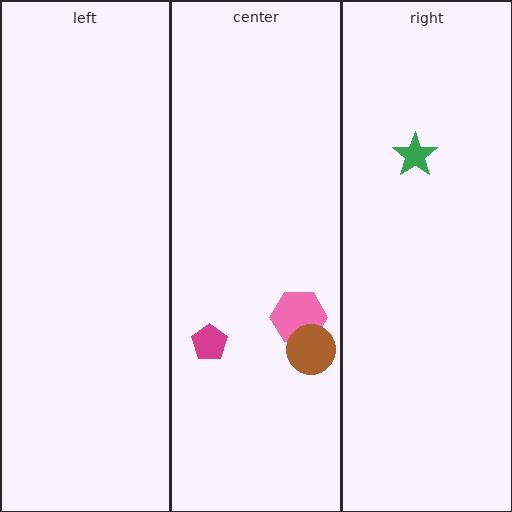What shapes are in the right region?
The green star.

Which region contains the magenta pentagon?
The center region.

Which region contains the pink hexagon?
The center region.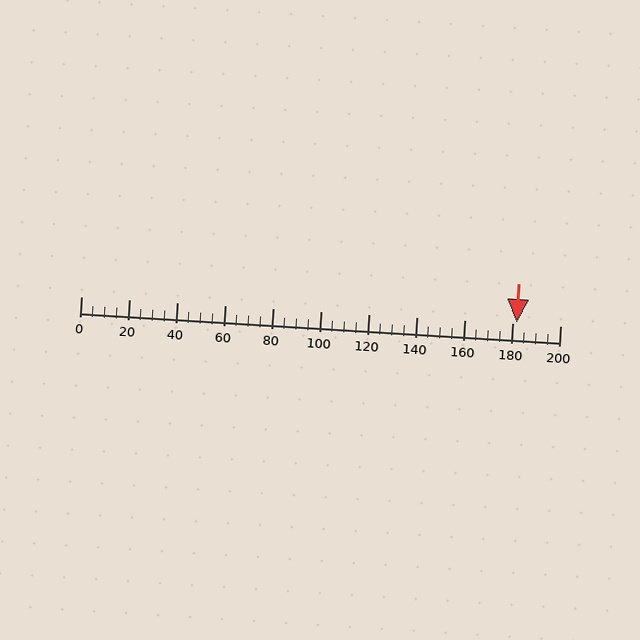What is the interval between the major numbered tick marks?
The major tick marks are spaced 20 units apart.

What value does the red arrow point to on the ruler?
The red arrow points to approximately 182.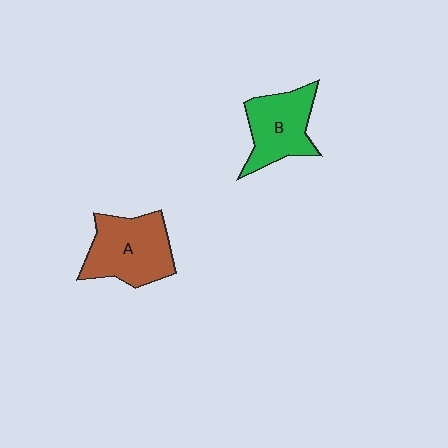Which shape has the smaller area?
Shape B (green).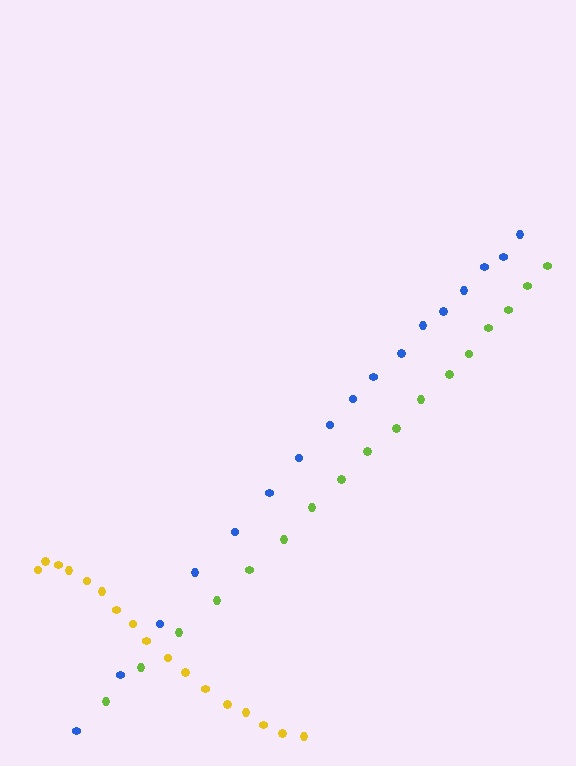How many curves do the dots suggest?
There are 3 distinct paths.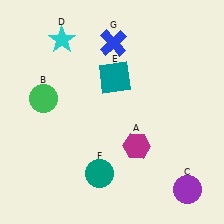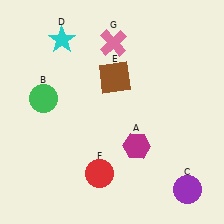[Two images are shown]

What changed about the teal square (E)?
In Image 1, E is teal. In Image 2, it changed to brown.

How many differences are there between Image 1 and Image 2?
There are 3 differences between the two images.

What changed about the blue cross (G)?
In Image 1, G is blue. In Image 2, it changed to pink.